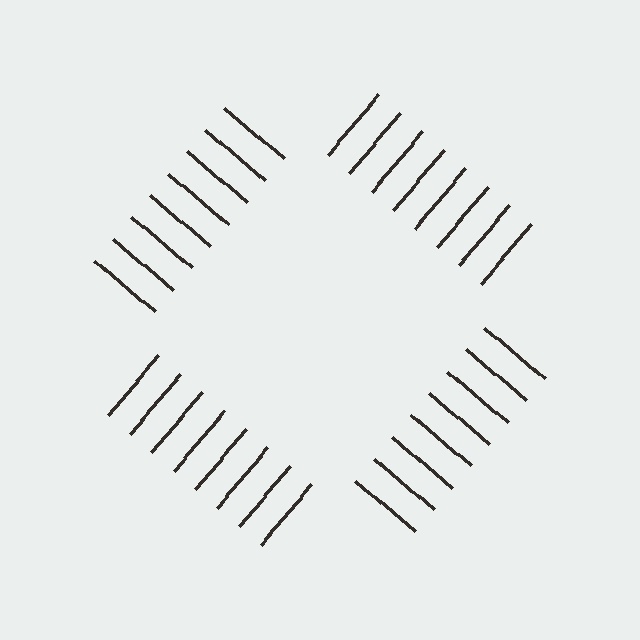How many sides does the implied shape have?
4 sides — the line-ends trace a square.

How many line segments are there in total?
32 — 8 along each of the 4 edges.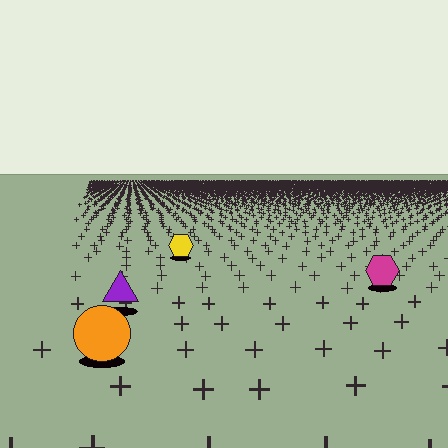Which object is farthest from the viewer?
The yellow hexagon is farthest from the viewer. It appears smaller and the ground texture around it is denser.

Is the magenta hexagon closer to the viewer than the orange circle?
No. The orange circle is closer — you can tell from the texture gradient: the ground texture is coarser near it.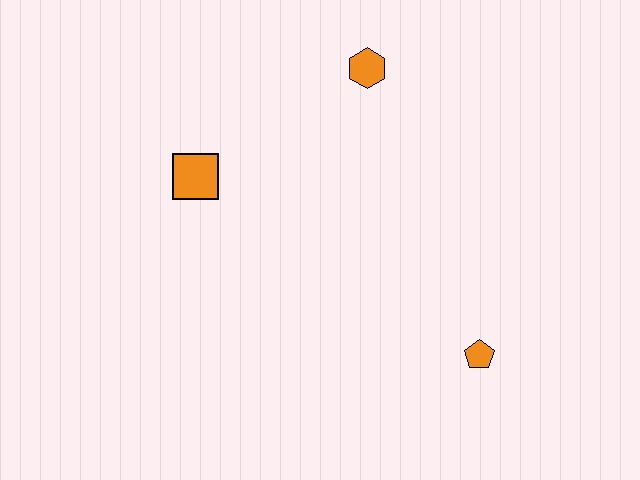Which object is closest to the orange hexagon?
The orange square is closest to the orange hexagon.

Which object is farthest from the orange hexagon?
The orange pentagon is farthest from the orange hexagon.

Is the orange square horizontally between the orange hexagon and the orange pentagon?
No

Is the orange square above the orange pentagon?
Yes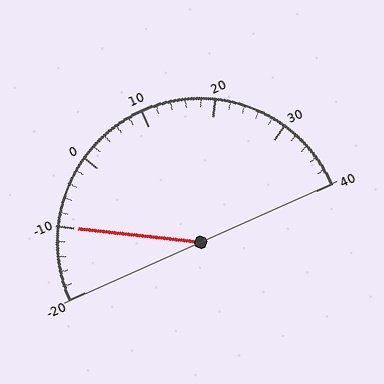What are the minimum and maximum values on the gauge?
The gauge ranges from -20 to 40.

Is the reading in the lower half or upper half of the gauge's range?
The reading is in the lower half of the range (-20 to 40).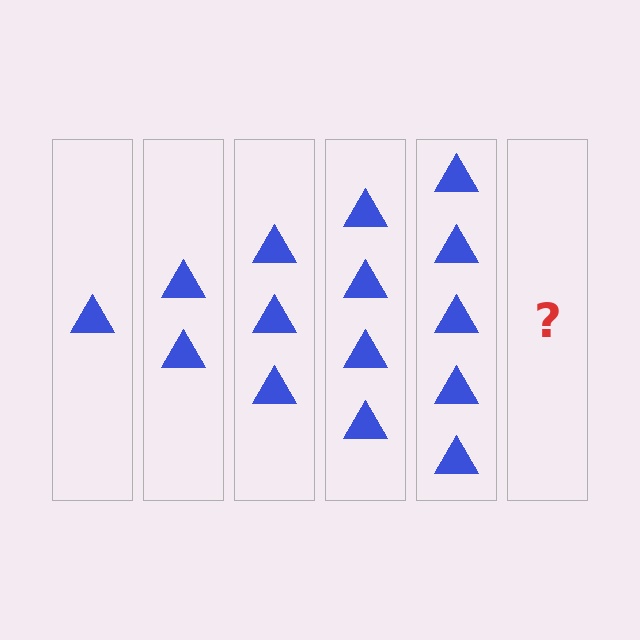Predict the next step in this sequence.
The next step is 6 triangles.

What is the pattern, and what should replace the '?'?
The pattern is that each step adds one more triangle. The '?' should be 6 triangles.